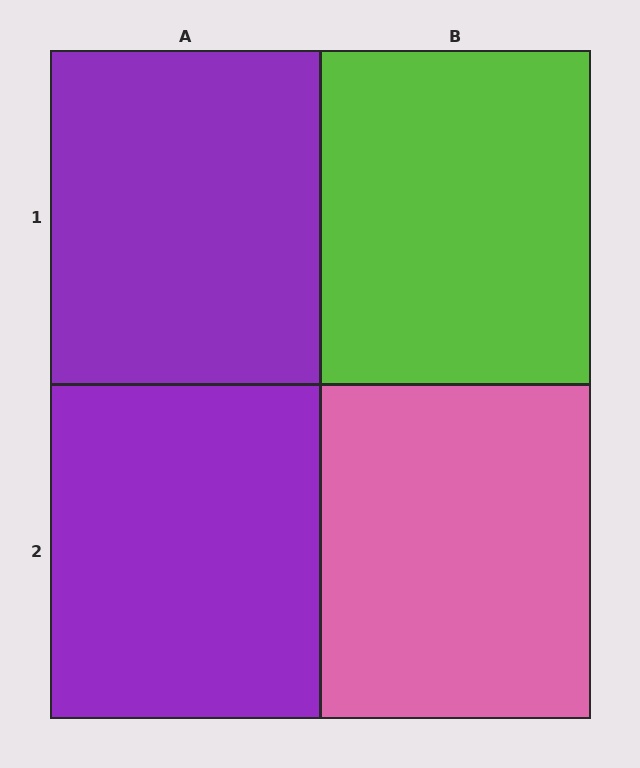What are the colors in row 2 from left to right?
Purple, pink.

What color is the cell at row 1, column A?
Purple.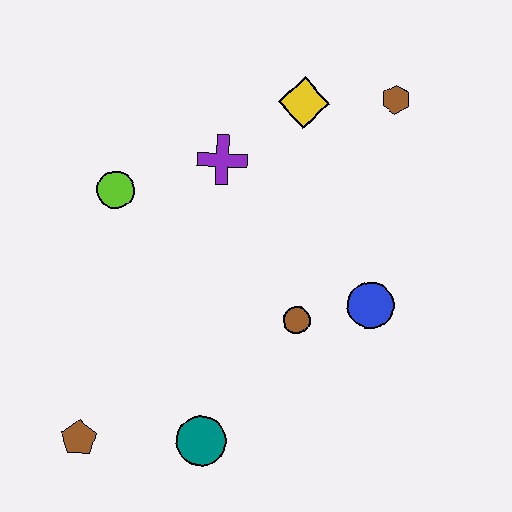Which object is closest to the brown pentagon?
The teal circle is closest to the brown pentagon.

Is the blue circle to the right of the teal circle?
Yes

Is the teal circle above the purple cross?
No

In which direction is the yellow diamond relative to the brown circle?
The yellow diamond is above the brown circle.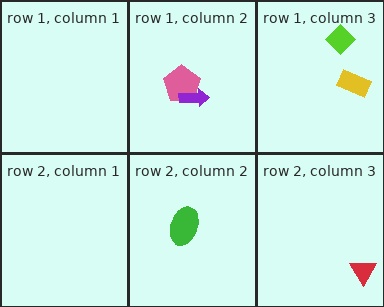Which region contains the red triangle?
The row 2, column 3 region.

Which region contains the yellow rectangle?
The row 1, column 3 region.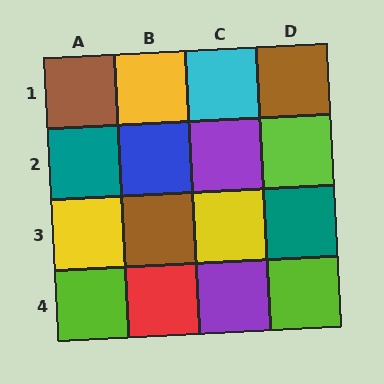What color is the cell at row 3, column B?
Brown.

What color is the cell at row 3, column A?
Yellow.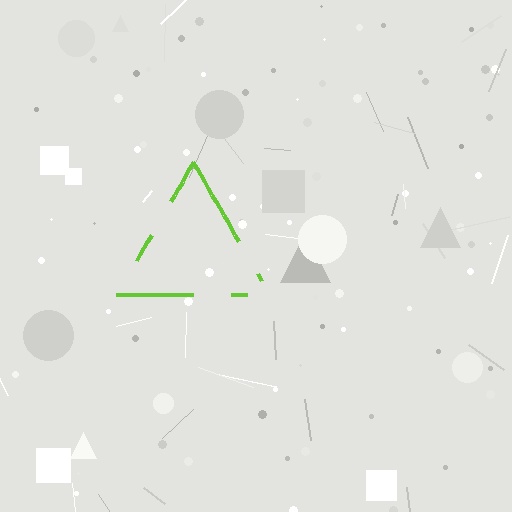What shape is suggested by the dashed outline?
The dashed outline suggests a triangle.